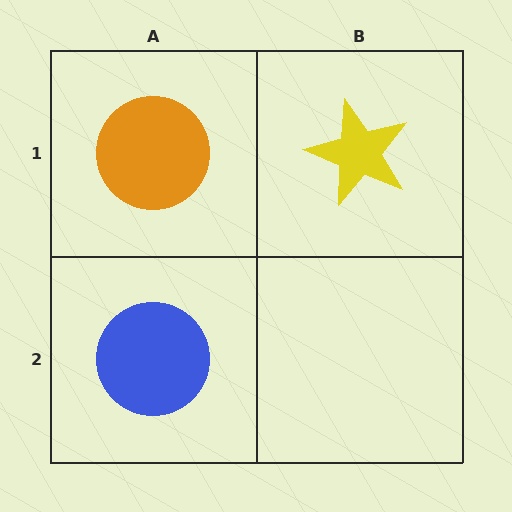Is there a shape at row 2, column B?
No, that cell is empty.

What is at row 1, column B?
A yellow star.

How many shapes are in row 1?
2 shapes.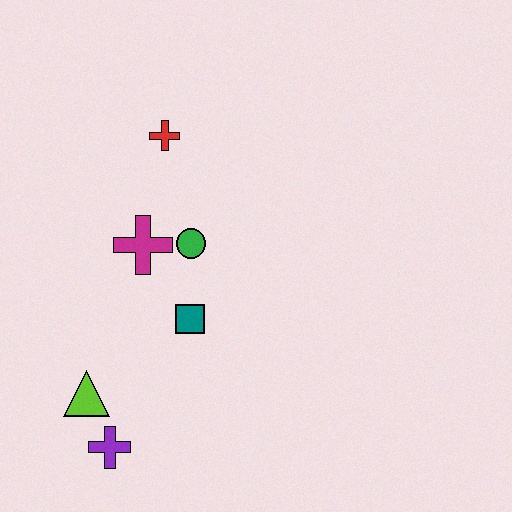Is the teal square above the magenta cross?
No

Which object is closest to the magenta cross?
The green circle is closest to the magenta cross.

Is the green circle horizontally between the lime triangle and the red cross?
No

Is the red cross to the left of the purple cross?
No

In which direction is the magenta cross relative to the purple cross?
The magenta cross is above the purple cross.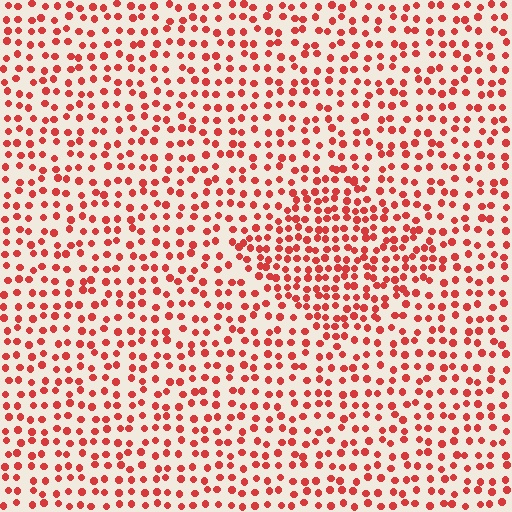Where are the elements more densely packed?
The elements are more densely packed inside the diamond boundary.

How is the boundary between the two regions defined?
The boundary is defined by a change in element density (approximately 1.6x ratio). All elements are the same color, size, and shape.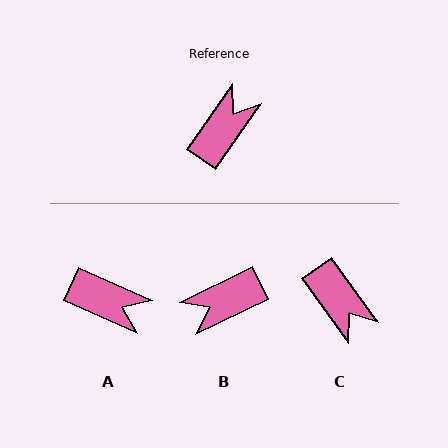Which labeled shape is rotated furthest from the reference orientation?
B, about 151 degrees away.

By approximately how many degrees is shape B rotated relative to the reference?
Approximately 151 degrees counter-clockwise.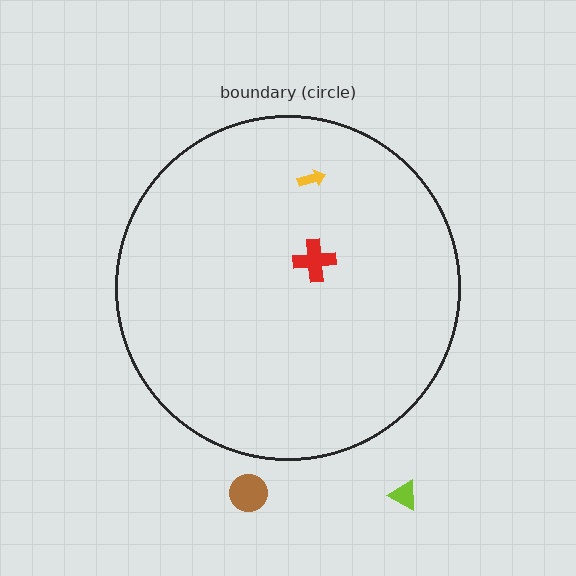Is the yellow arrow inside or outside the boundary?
Inside.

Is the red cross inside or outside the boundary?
Inside.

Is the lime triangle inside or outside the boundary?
Outside.